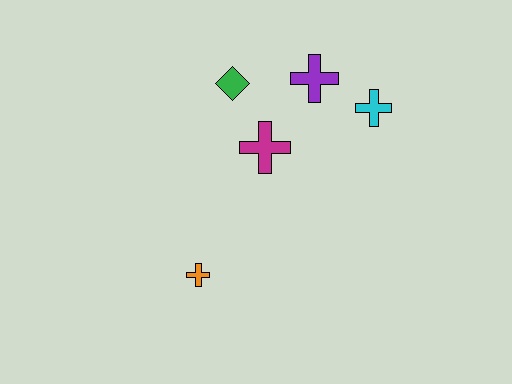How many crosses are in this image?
There are 4 crosses.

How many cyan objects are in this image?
There is 1 cyan object.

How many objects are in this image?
There are 5 objects.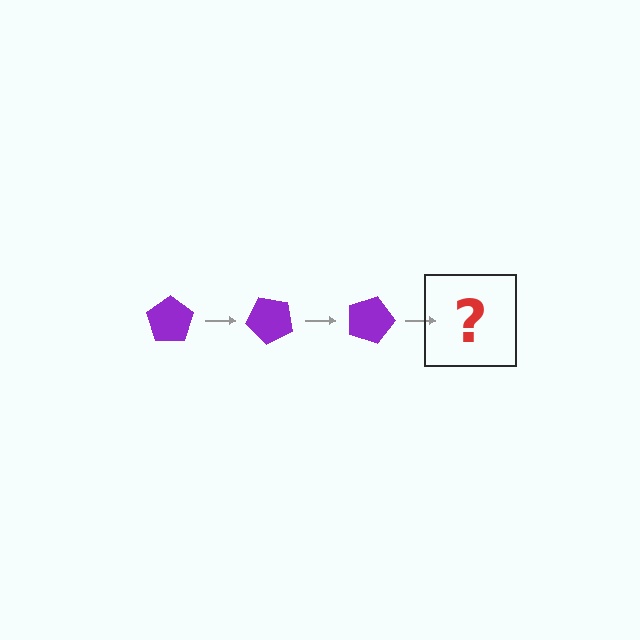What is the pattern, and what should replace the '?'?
The pattern is that the pentagon rotates 45 degrees each step. The '?' should be a purple pentagon rotated 135 degrees.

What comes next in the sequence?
The next element should be a purple pentagon rotated 135 degrees.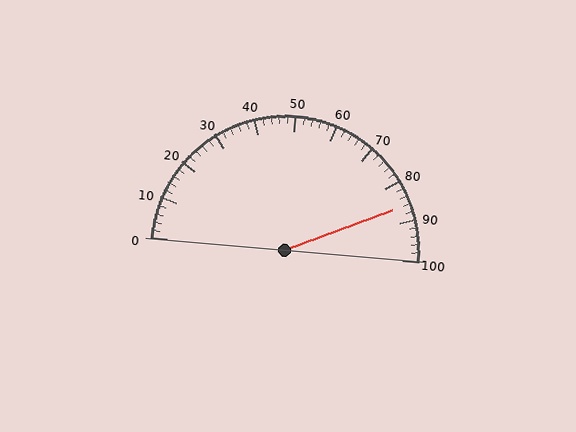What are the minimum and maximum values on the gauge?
The gauge ranges from 0 to 100.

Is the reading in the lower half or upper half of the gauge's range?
The reading is in the upper half of the range (0 to 100).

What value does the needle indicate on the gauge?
The needle indicates approximately 86.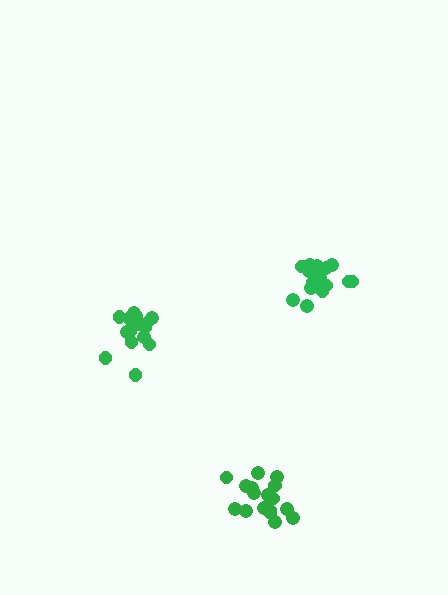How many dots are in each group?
Group 1: 17 dots, Group 2: 17 dots, Group 3: 18 dots (52 total).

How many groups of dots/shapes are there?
There are 3 groups.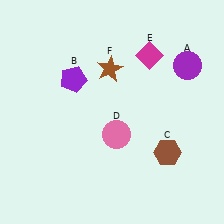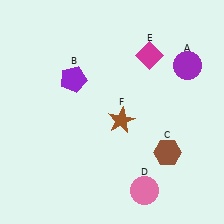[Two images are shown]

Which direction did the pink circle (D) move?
The pink circle (D) moved down.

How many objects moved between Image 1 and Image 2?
2 objects moved between the two images.